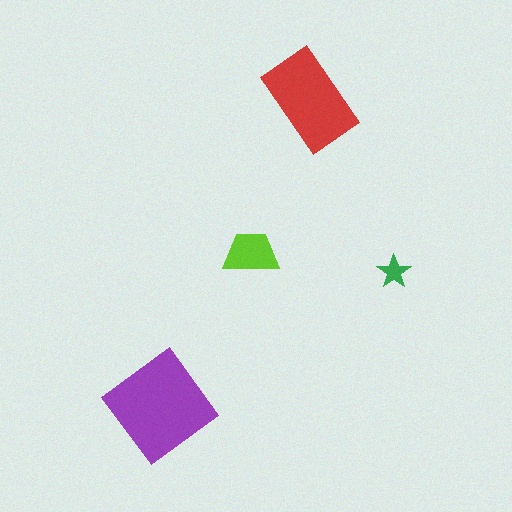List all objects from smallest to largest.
The green star, the lime trapezoid, the red rectangle, the purple diamond.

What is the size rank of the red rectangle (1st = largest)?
2nd.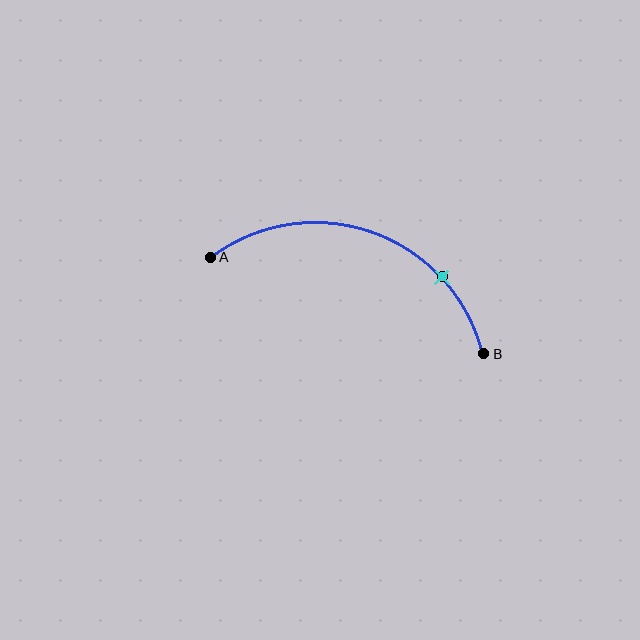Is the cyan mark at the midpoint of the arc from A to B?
No. The cyan mark lies on the arc but is closer to endpoint B. The arc midpoint would be at the point on the curve equidistant along the arc from both A and B.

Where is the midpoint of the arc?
The arc midpoint is the point on the curve farthest from the straight line joining A and B. It sits above that line.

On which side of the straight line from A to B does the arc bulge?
The arc bulges above the straight line connecting A and B.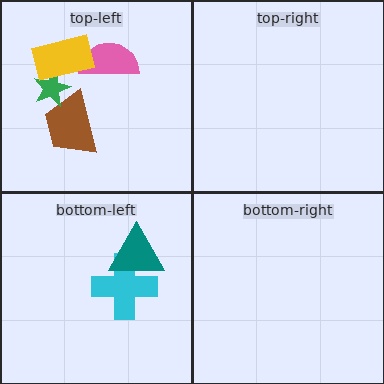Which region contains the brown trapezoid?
The top-left region.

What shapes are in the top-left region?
The pink semicircle, the brown trapezoid, the green star, the yellow rectangle.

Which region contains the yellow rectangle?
The top-left region.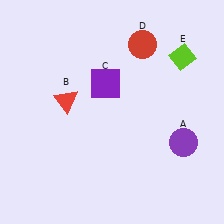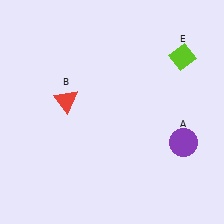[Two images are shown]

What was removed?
The purple square (C), the red circle (D) were removed in Image 2.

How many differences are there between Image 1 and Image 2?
There are 2 differences between the two images.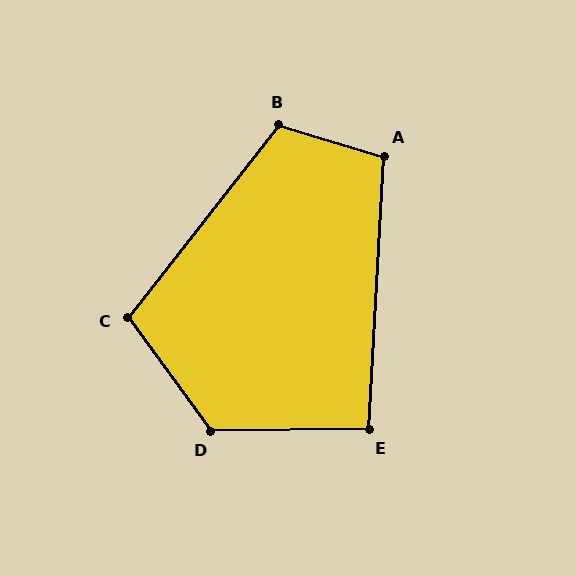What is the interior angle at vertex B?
Approximately 112 degrees (obtuse).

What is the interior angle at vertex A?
Approximately 103 degrees (obtuse).